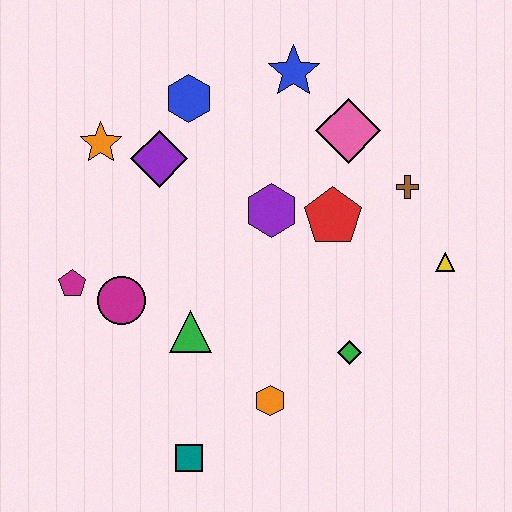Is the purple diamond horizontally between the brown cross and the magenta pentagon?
Yes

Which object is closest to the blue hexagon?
The purple diamond is closest to the blue hexagon.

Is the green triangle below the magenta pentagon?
Yes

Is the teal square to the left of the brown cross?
Yes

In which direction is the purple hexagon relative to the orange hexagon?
The purple hexagon is above the orange hexagon.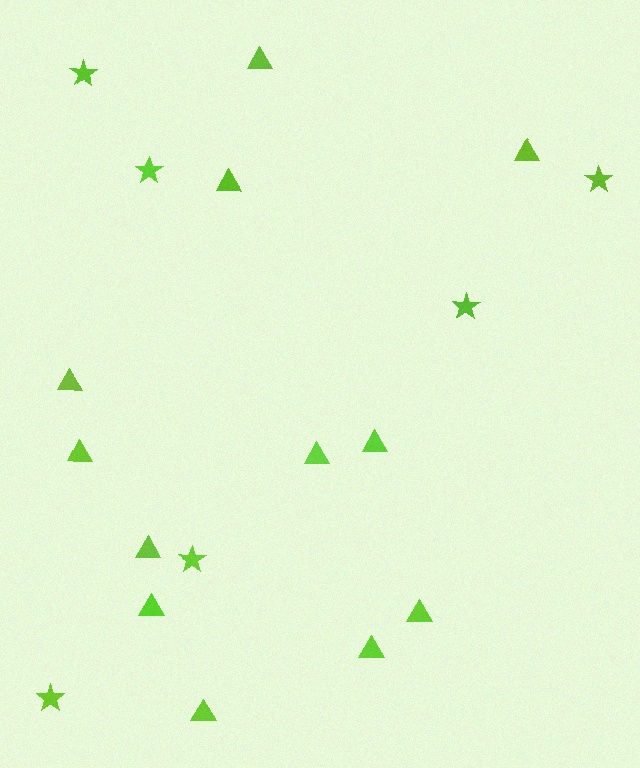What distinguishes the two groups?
There are 2 groups: one group of triangles (12) and one group of stars (6).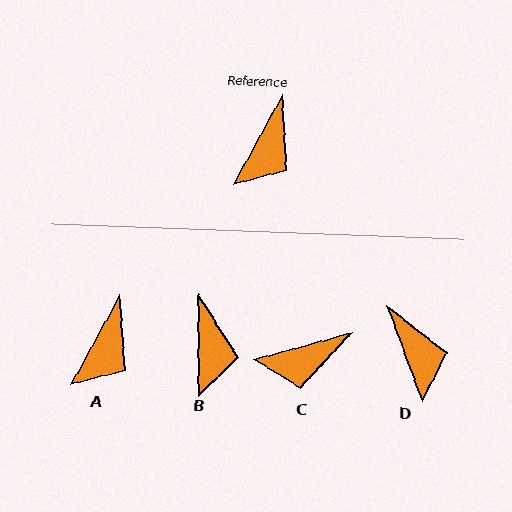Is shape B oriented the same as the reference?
No, it is off by about 29 degrees.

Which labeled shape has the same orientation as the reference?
A.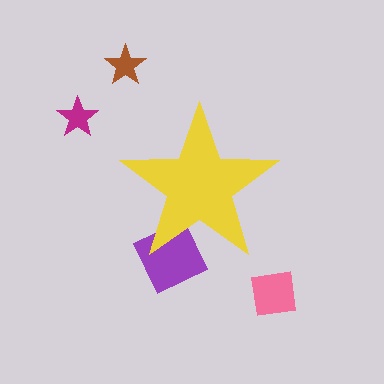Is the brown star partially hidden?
No, the brown star is fully visible.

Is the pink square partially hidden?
No, the pink square is fully visible.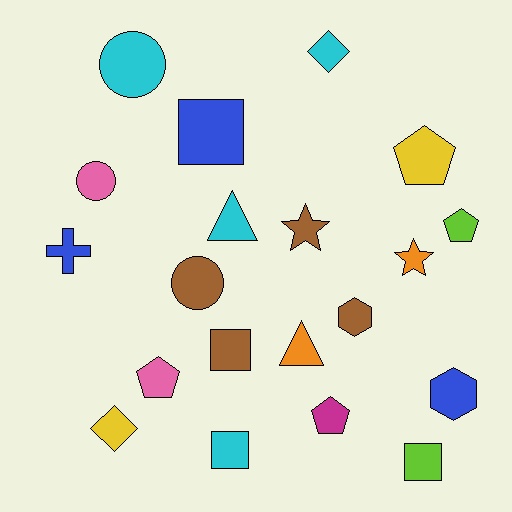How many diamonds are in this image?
There are 2 diamonds.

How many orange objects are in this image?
There are 2 orange objects.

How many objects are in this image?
There are 20 objects.